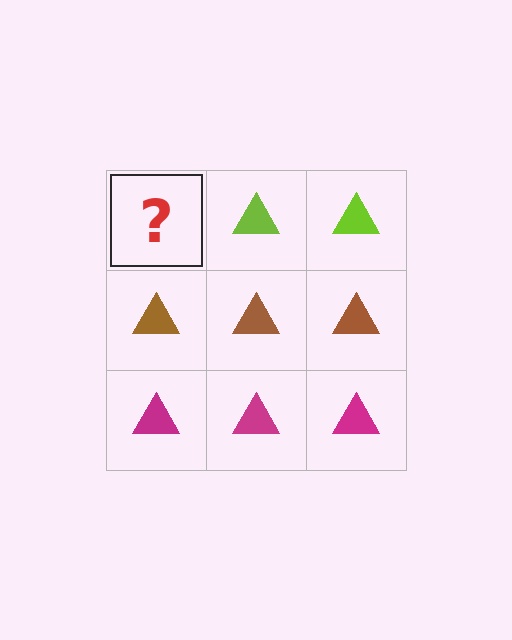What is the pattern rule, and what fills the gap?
The rule is that each row has a consistent color. The gap should be filled with a lime triangle.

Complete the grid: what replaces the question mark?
The question mark should be replaced with a lime triangle.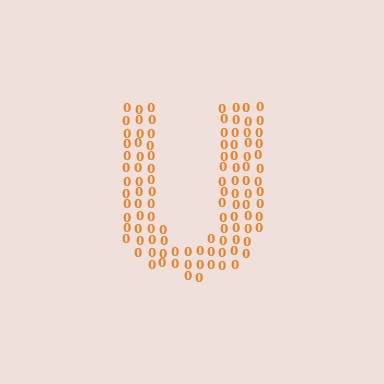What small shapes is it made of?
It is made of small digit 0's.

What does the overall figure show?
The overall figure shows the letter U.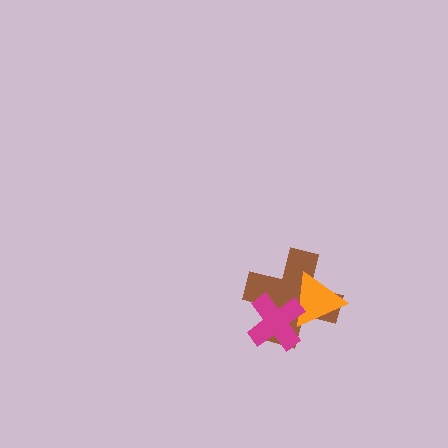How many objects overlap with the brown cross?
2 objects overlap with the brown cross.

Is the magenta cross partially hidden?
No, no other shape covers it.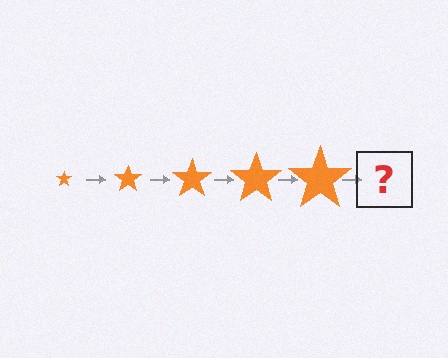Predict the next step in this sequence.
The next step is an orange star, larger than the previous one.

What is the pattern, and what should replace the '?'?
The pattern is that the star gets progressively larger each step. The '?' should be an orange star, larger than the previous one.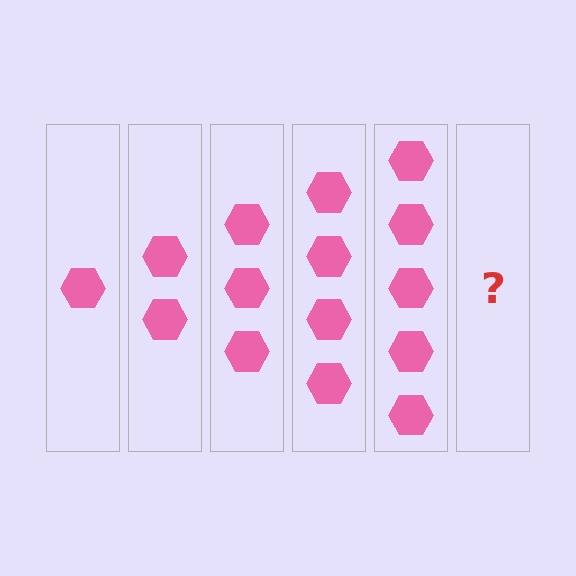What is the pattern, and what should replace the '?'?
The pattern is that each step adds one more hexagon. The '?' should be 6 hexagons.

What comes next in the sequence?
The next element should be 6 hexagons.